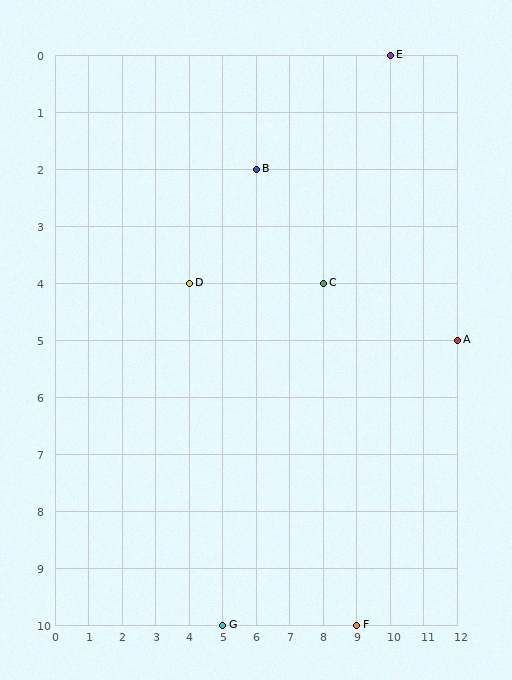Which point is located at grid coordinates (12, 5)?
Point A is at (12, 5).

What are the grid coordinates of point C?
Point C is at grid coordinates (8, 4).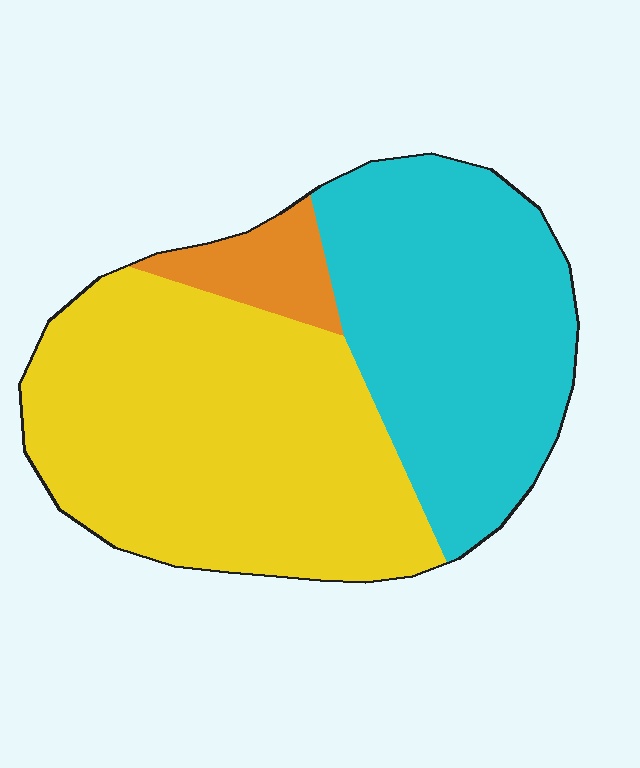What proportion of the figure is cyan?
Cyan covers 40% of the figure.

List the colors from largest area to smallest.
From largest to smallest: yellow, cyan, orange.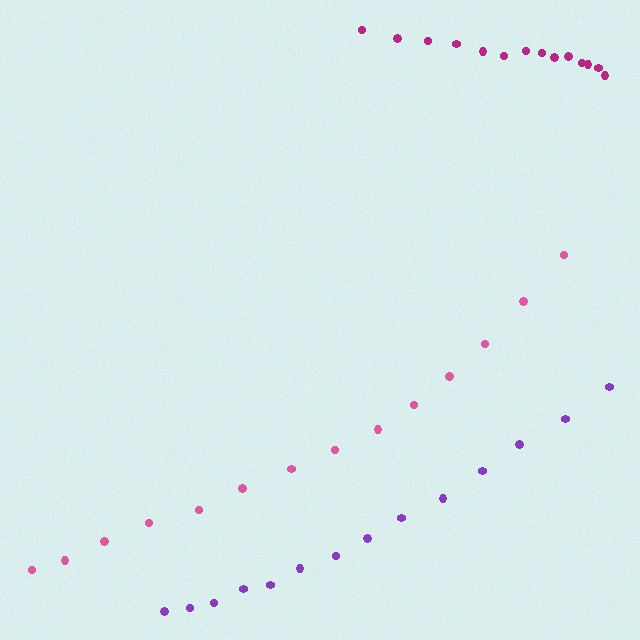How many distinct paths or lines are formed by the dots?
There are 3 distinct paths.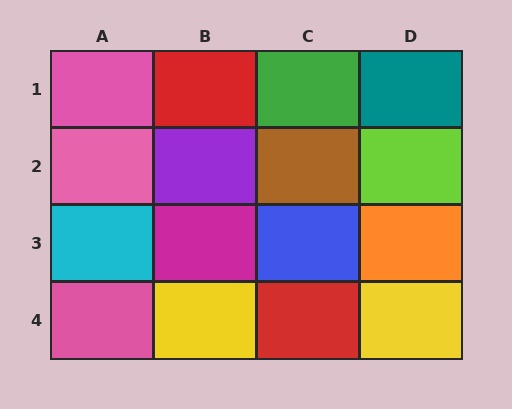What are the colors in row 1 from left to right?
Pink, red, green, teal.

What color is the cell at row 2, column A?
Pink.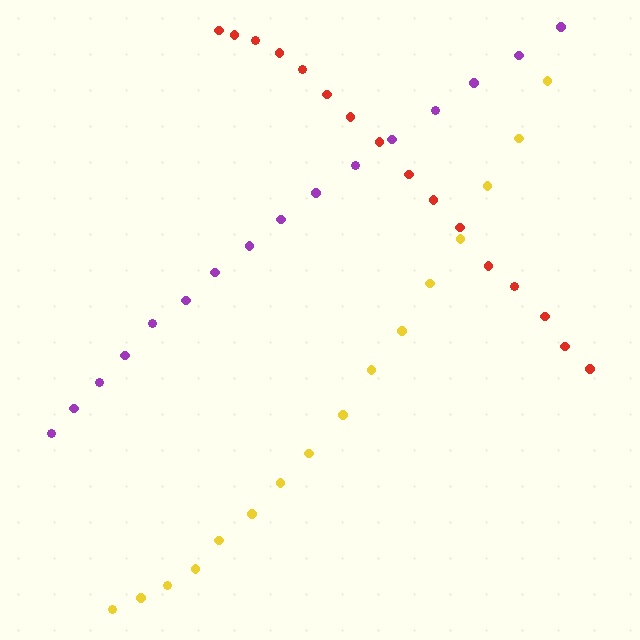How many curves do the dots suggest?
There are 3 distinct paths.